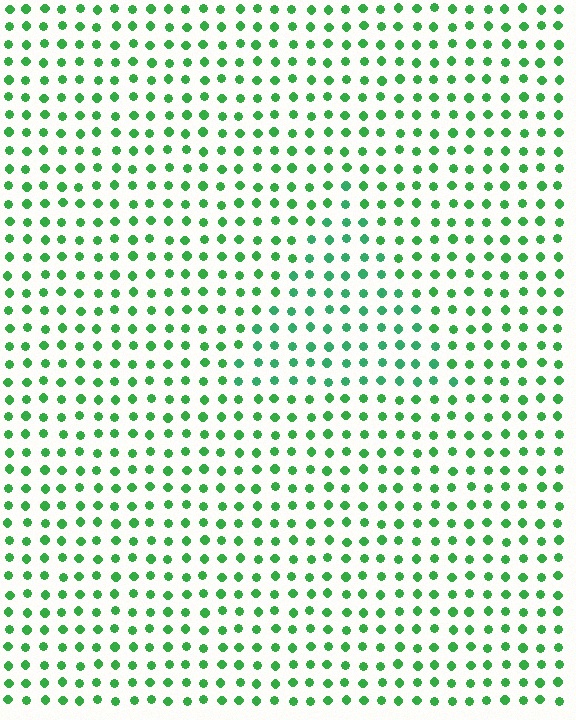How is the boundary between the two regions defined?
The boundary is defined purely by a slight shift in hue (about 19 degrees). Spacing, size, and orientation are identical on both sides.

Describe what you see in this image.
The image is filled with small green elements in a uniform arrangement. A triangle-shaped region is visible where the elements are tinted to a slightly different hue, forming a subtle color boundary.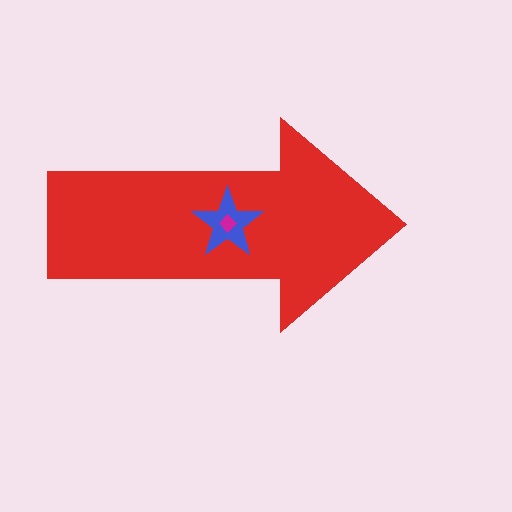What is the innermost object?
The magenta diamond.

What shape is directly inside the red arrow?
The blue star.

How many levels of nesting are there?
3.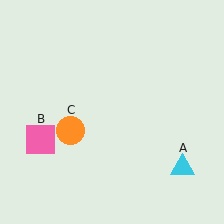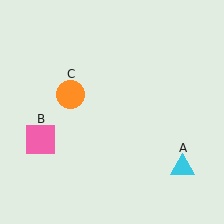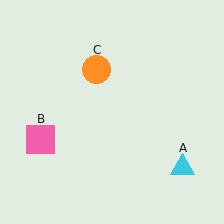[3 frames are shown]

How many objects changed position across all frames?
1 object changed position: orange circle (object C).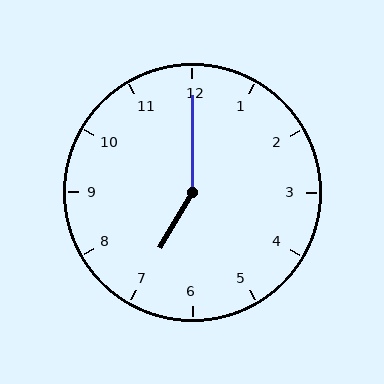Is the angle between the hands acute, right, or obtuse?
It is obtuse.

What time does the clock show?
7:00.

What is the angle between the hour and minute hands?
Approximately 150 degrees.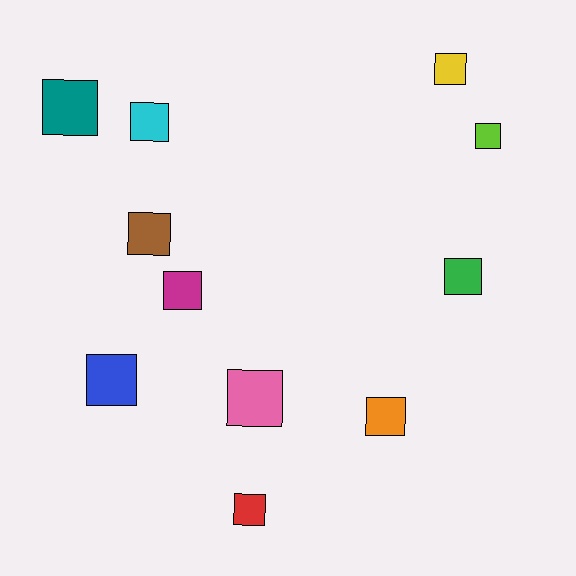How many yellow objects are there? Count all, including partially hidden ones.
There is 1 yellow object.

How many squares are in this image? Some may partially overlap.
There are 11 squares.